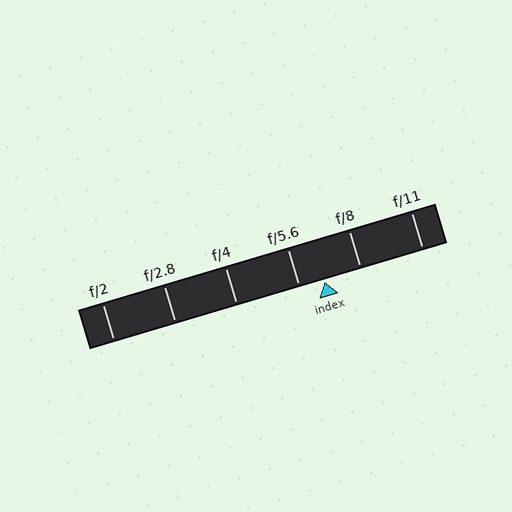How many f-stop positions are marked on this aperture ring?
There are 6 f-stop positions marked.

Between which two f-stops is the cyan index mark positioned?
The index mark is between f/5.6 and f/8.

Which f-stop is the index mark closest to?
The index mark is closest to f/5.6.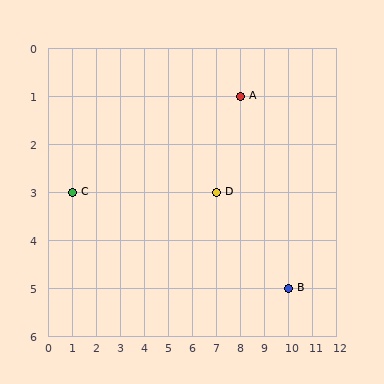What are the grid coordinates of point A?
Point A is at grid coordinates (8, 1).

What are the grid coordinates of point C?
Point C is at grid coordinates (1, 3).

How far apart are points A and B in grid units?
Points A and B are 2 columns and 4 rows apart (about 4.5 grid units diagonally).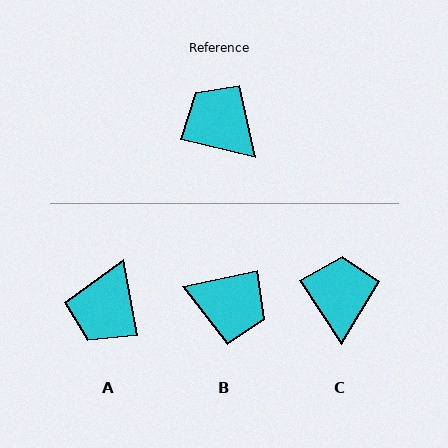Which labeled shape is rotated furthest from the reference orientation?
B, about 154 degrees away.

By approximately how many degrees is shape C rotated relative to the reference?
Approximately 43 degrees clockwise.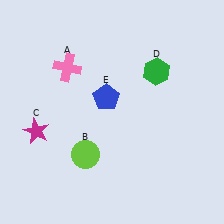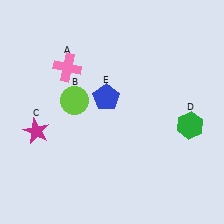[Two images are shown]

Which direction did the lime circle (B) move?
The lime circle (B) moved up.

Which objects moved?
The objects that moved are: the lime circle (B), the green hexagon (D).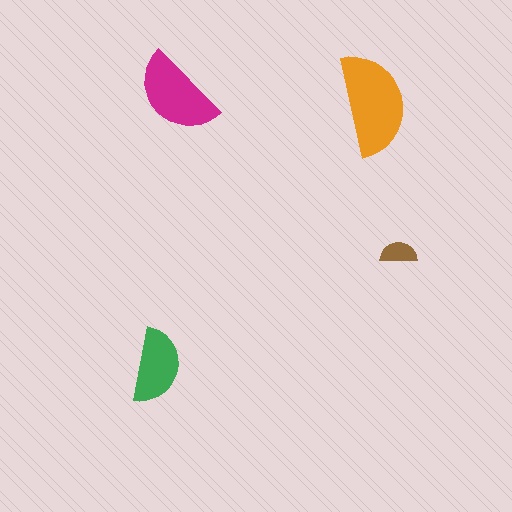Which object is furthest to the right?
The brown semicircle is rightmost.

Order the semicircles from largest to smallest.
the orange one, the magenta one, the green one, the brown one.